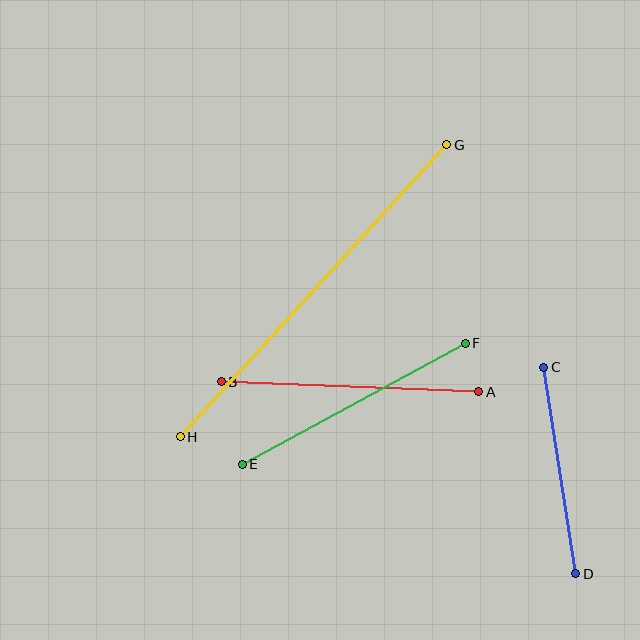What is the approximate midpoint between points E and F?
The midpoint is at approximately (354, 404) pixels.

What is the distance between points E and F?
The distance is approximately 254 pixels.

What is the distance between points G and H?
The distance is approximately 395 pixels.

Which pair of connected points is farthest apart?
Points G and H are farthest apart.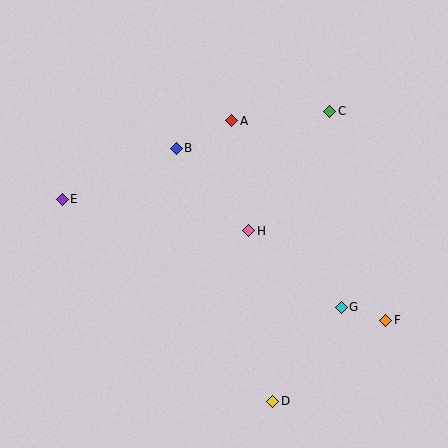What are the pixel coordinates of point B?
Point B is at (176, 148).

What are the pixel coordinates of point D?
Point D is at (272, 401).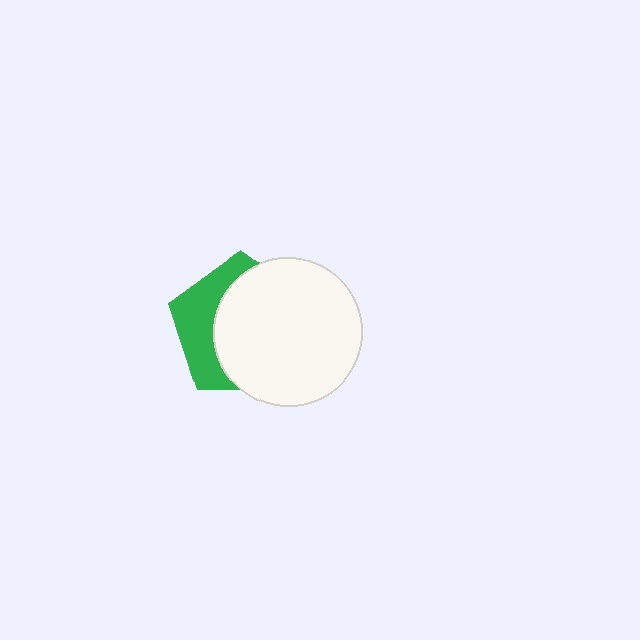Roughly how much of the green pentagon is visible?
A small part of it is visible (roughly 35%).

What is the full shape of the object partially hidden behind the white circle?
The partially hidden object is a green pentagon.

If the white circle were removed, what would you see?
You would see the complete green pentagon.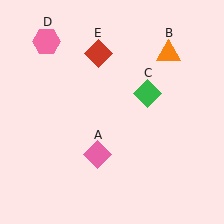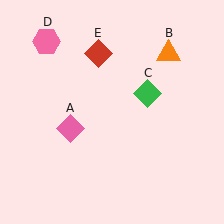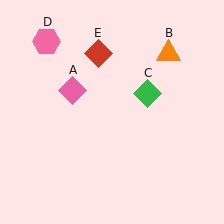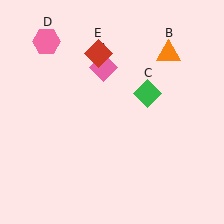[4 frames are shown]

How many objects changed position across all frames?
1 object changed position: pink diamond (object A).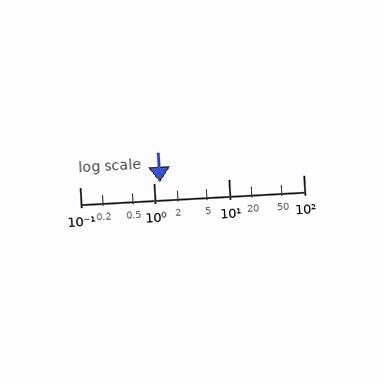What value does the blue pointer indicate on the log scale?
The pointer indicates approximately 1.2.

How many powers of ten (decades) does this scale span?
The scale spans 3 decades, from 0.1 to 100.